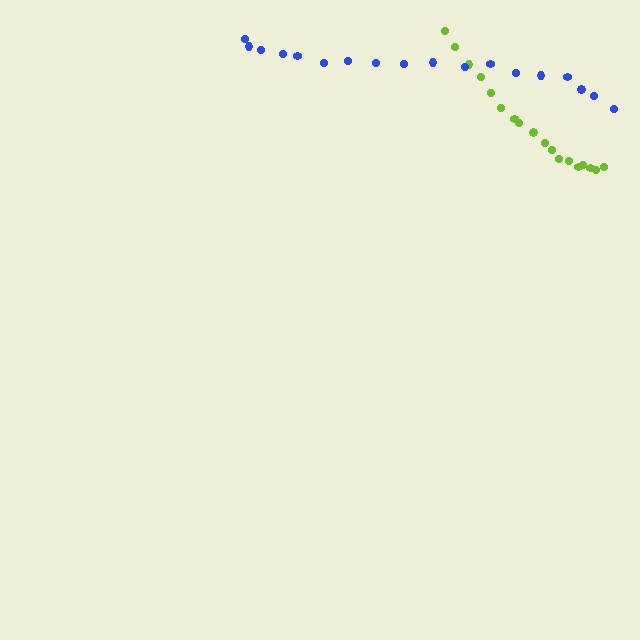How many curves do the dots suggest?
There are 2 distinct paths.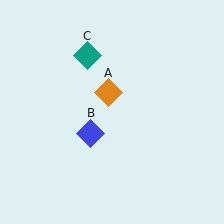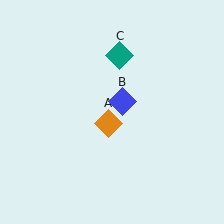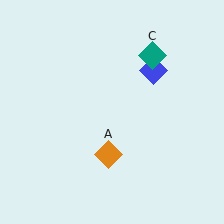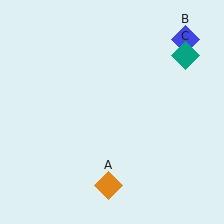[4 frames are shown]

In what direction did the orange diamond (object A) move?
The orange diamond (object A) moved down.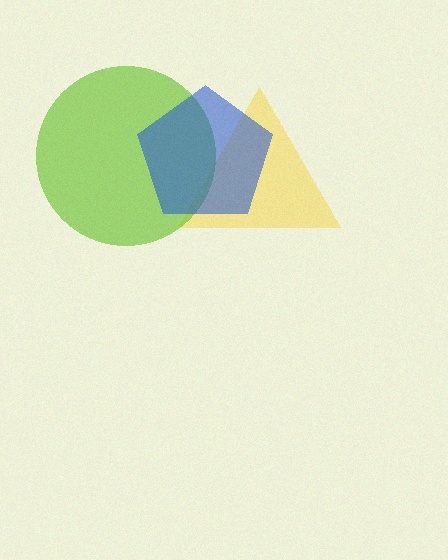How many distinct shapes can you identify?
There are 3 distinct shapes: a yellow triangle, a lime circle, a blue pentagon.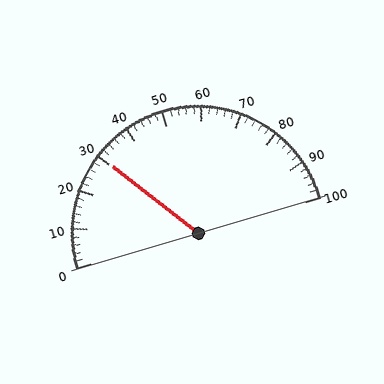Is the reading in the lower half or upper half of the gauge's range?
The reading is in the lower half of the range (0 to 100).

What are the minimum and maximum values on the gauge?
The gauge ranges from 0 to 100.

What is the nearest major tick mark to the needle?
The nearest major tick mark is 30.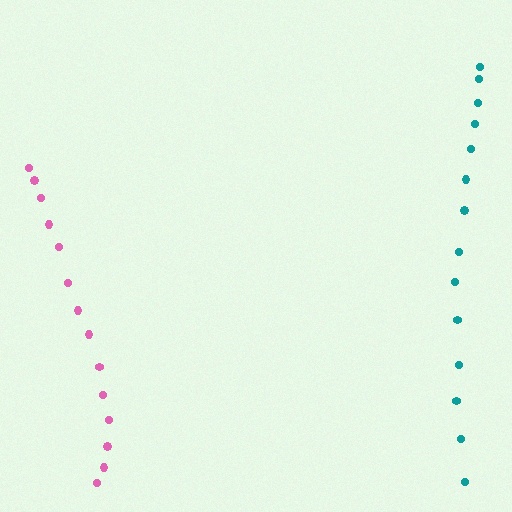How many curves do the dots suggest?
There are 2 distinct paths.